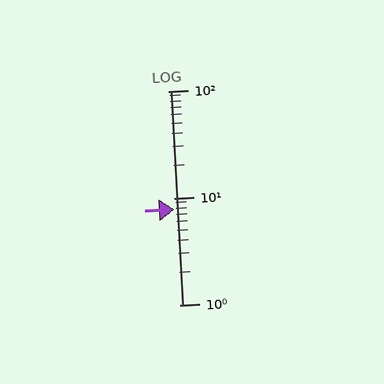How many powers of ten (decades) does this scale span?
The scale spans 2 decades, from 1 to 100.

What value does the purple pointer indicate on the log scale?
The pointer indicates approximately 7.8.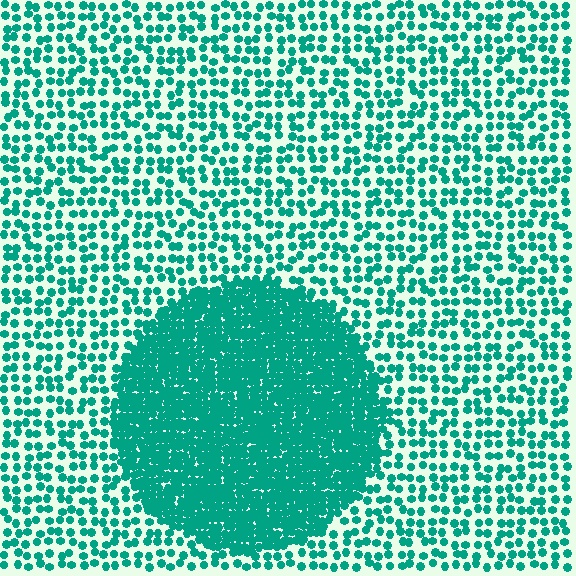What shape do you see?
I see a circle.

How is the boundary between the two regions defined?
The boundary is defined by a change in element density (approximately 2.8x ratio). All elements are the same color, size, and shape.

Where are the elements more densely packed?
The elements are more densely packed inside the circle boundary.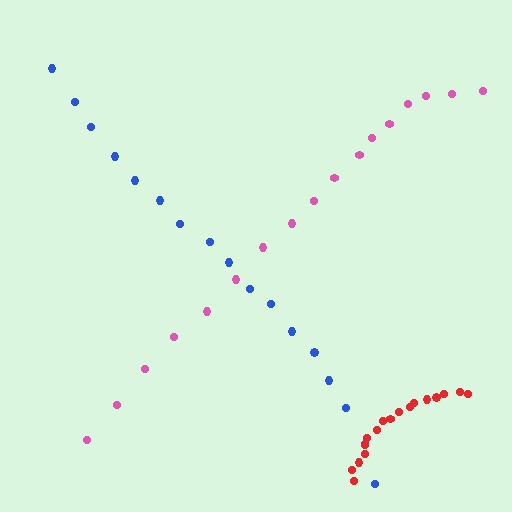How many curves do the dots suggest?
There are 3 distinct paths.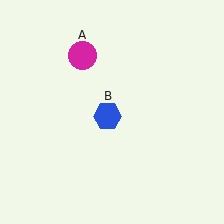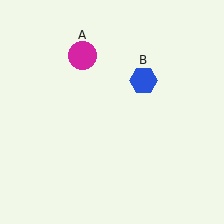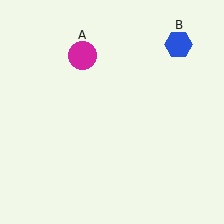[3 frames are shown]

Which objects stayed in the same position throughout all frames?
Magenta circle (object A) remained stationary.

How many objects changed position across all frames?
1 object changed position: blue hexagon (object B).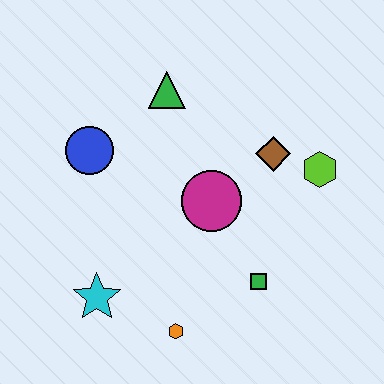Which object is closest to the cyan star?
The orange hexagon is closest to the cyan star.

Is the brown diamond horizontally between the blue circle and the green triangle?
No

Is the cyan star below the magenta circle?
Yes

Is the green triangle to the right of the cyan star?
Yes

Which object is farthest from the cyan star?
The lime hexagon is farthest from the cyan star.